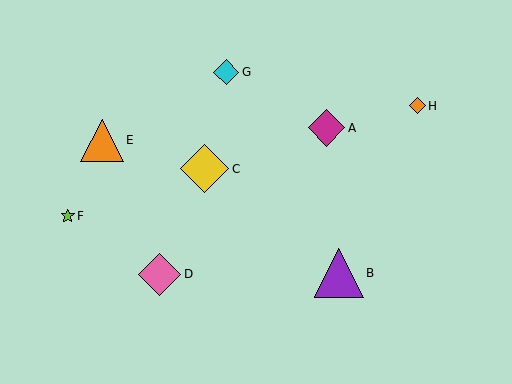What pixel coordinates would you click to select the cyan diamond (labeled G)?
Click at (226, 72) to select the cyan diamond G.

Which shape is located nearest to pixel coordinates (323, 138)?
The magenta diamond (labeled A) at (327, 128) is nearest to that location.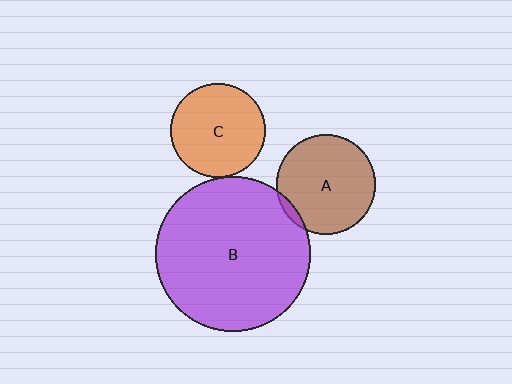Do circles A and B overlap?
Yes.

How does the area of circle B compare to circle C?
Approximately 2.7 times.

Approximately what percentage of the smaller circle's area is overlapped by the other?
Approximately 5%.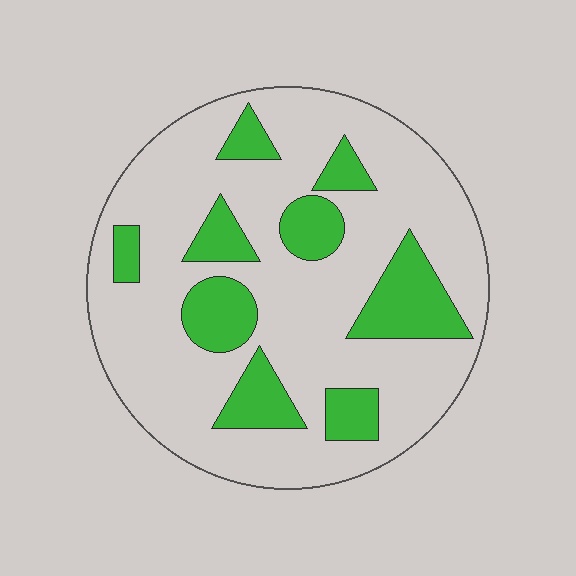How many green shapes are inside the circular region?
9.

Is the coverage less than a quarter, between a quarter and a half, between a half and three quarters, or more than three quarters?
Less than a quarter.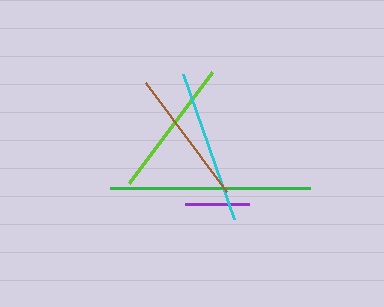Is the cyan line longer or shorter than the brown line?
The cyan line is longer than the brown line.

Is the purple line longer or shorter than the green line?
The green line is longer than the purple line.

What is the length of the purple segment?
The purple segment is approximately 64 pixels long.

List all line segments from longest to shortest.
From longest to shortest: green, cyan, lime, brown, purple.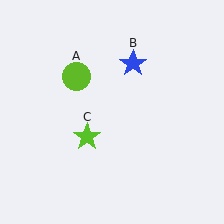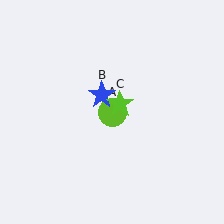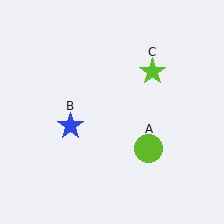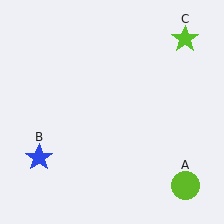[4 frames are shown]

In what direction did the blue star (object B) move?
The blue star (object B) moved down and to the left.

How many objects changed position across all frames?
3 objects changed position: lime circle (object A), blue star (object B), lime star (object C).